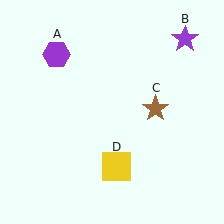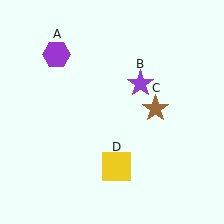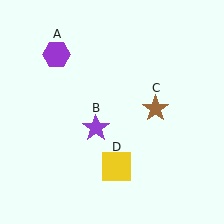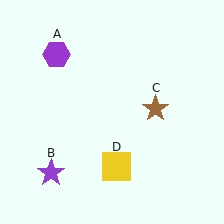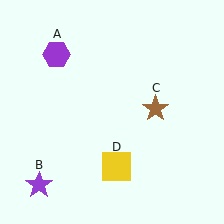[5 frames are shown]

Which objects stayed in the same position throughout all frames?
Purple hexagon (object A) and brown star (object C) and yellow square (object D) remained stationary.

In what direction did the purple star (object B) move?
The purple star (object B) moved down and to the left.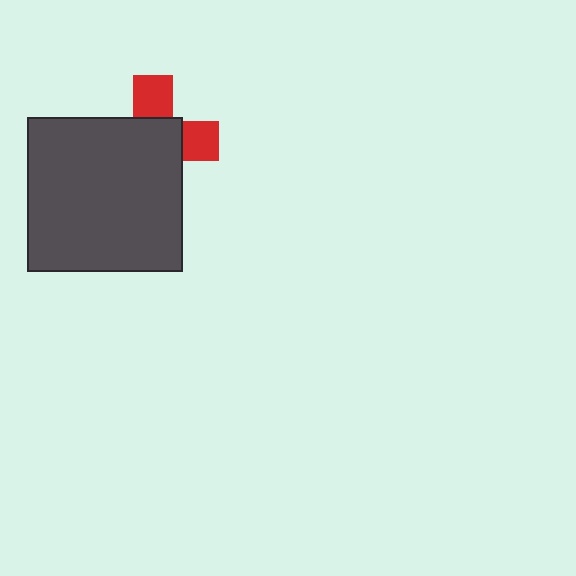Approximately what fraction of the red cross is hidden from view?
Roughly 65% of the red cross is hidden behind the dark gray square.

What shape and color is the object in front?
The object in front is a dark gray square.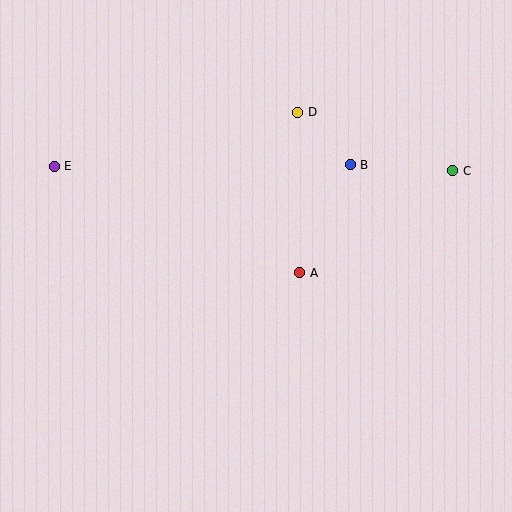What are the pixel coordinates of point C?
Point C is at (453, 171).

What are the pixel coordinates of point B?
Point B is at (350, 165).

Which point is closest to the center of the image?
Point A at (300, 273) is closest to the center.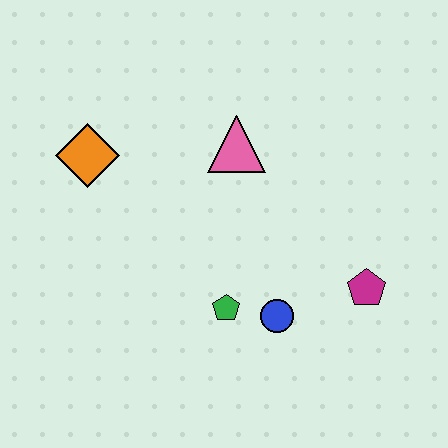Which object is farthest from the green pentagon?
The orange diamond is farthest from the green pentagon.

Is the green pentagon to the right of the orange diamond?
Yes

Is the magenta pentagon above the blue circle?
Yes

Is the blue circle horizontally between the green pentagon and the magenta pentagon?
Yes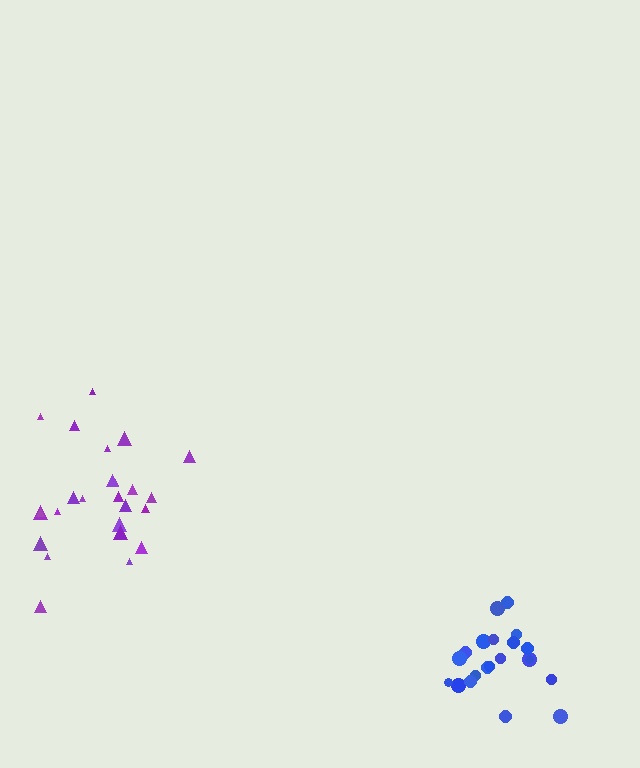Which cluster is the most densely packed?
Blue.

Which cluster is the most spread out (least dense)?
Purple.